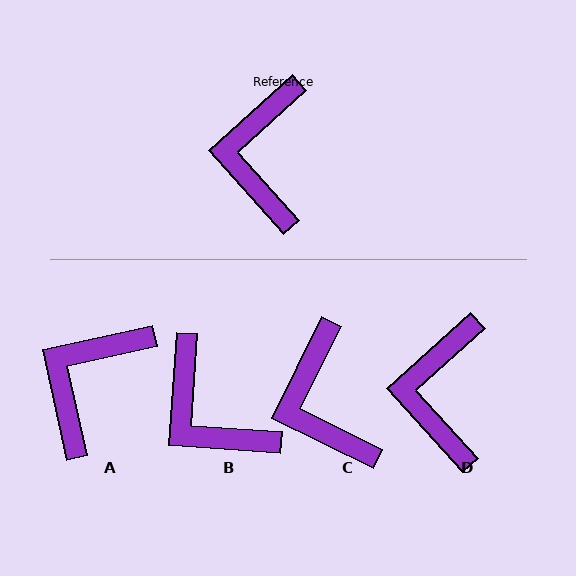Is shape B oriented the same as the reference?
No, it is off by about 44 degrees.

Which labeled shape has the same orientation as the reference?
D.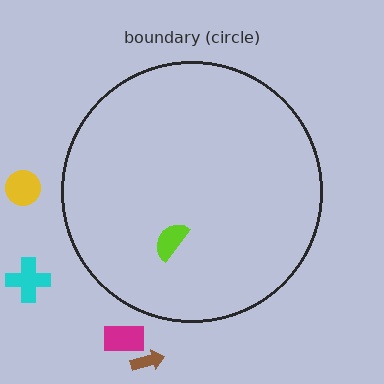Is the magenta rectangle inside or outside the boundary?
Outside.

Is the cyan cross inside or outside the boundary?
Outside.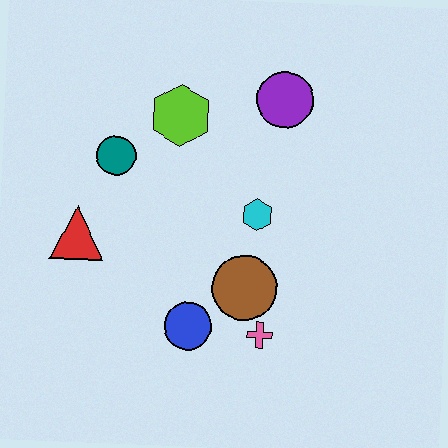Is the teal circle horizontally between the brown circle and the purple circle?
No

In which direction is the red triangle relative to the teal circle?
The red triangle is below the teal circle.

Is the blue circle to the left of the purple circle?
Yes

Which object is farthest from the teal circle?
The pink cross is farthest from the teal circle.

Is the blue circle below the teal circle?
Yes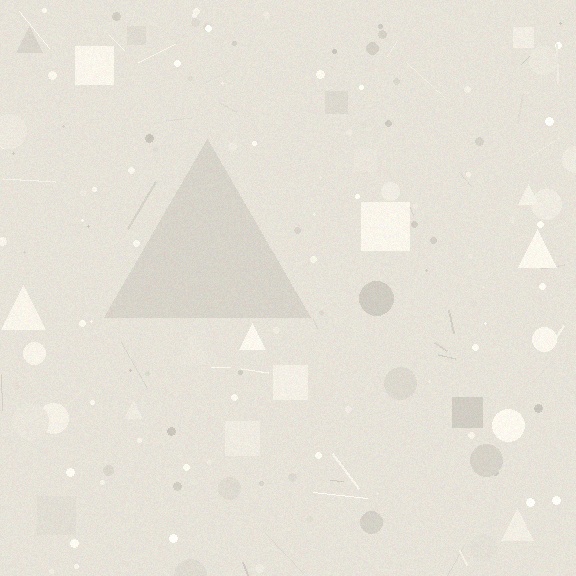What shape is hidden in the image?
A triangle is hidden in the image.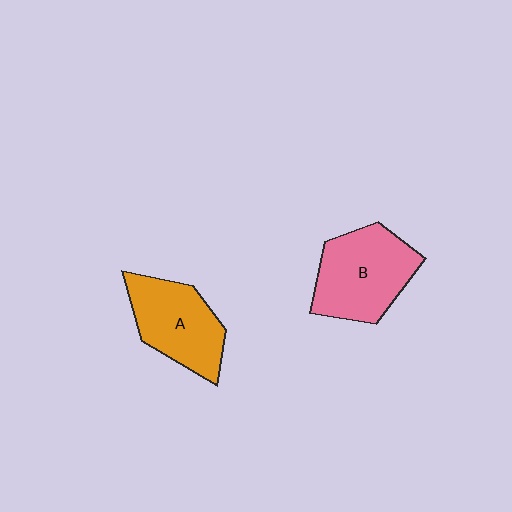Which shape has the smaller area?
Shape A (orange).